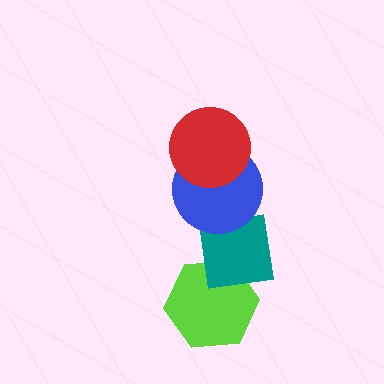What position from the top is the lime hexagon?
The lime hexagon is 4th from the top.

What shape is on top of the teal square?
The blue circle is on top of the teal square.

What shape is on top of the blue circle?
The red circle is on top of the blue circle.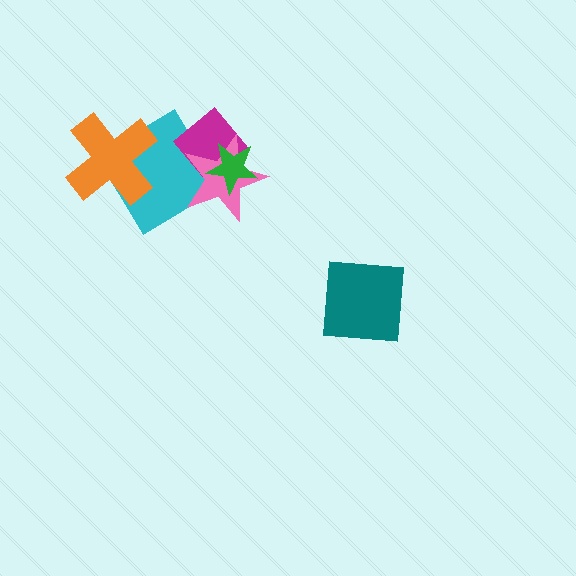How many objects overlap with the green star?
2 objects overlap with the green star.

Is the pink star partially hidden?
Yes, it is partially covered by another shape.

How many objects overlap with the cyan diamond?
3 objects overlap with the cyan diamond.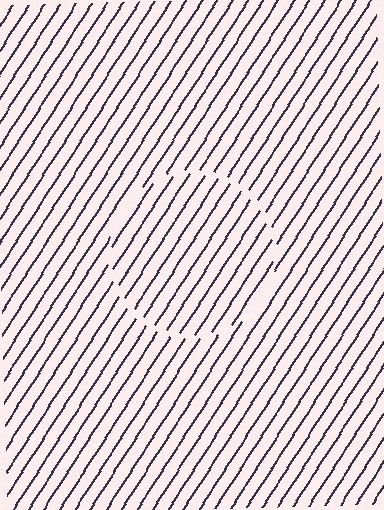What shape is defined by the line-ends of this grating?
An illusory circle. The interior of the shape contains the same grating, shifted by half a period — the contour is defined by the phase discontinuity where line-ends from the inner and outer gratings abut.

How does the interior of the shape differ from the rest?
The interior of the shape contains the same grating, shifted by half a period — the contour is defined by the phase discontinuity where line-ends from the inner and outer gratings abut.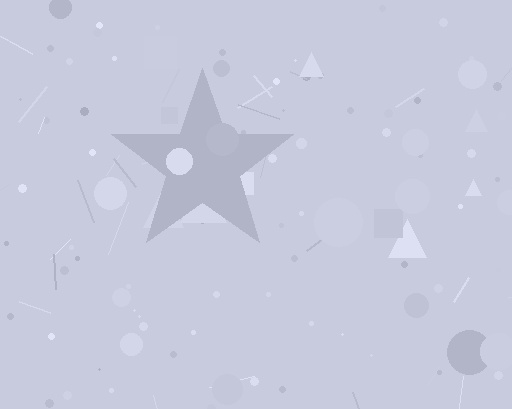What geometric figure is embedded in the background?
A star is embedded in the background.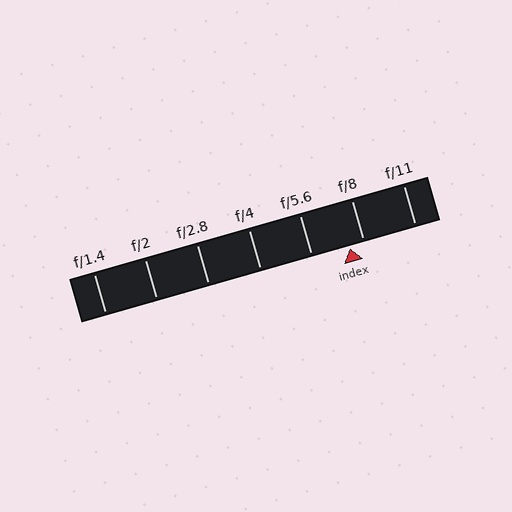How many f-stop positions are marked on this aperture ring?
There are 7 f-stop positions marked.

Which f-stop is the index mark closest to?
The index mark is closest to f/8.